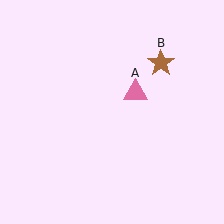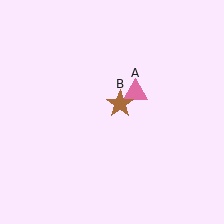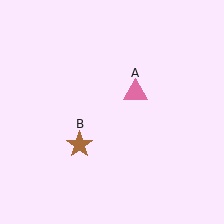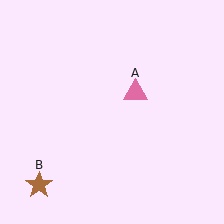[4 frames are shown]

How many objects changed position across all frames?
1 object changed position: brown star (object B).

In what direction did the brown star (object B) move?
The brown star (object B) moved down and to the left.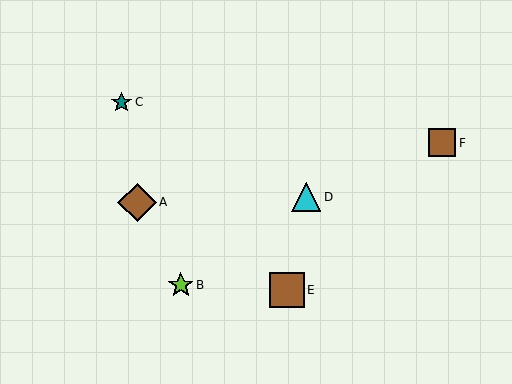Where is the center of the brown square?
The center of the brown square is at (442, 143).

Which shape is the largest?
The brown diamond (labeled A) is the largest.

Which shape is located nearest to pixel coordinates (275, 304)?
The brown square (labeled E) at (287, 290) is nearest to that location.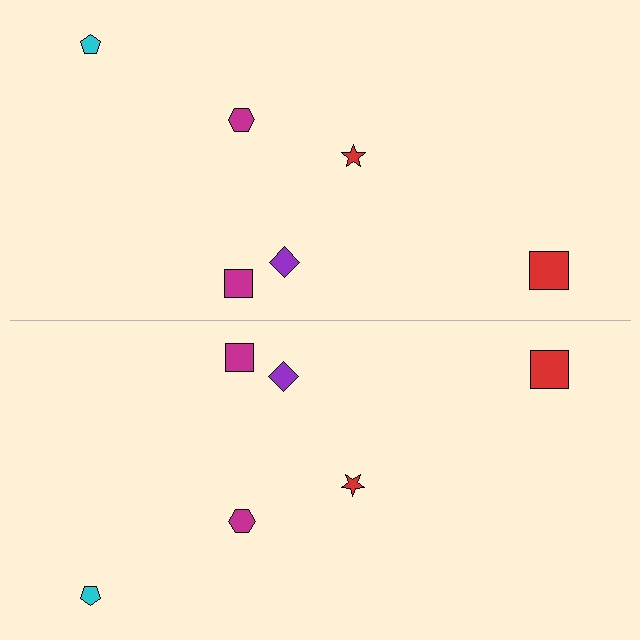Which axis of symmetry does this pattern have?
The pattern has a horizontal axis of symmetry running through the center of the image.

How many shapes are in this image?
There are 12 shapes in this image.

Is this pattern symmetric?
Yes, this pattern has bilateral (reflection) symmetry.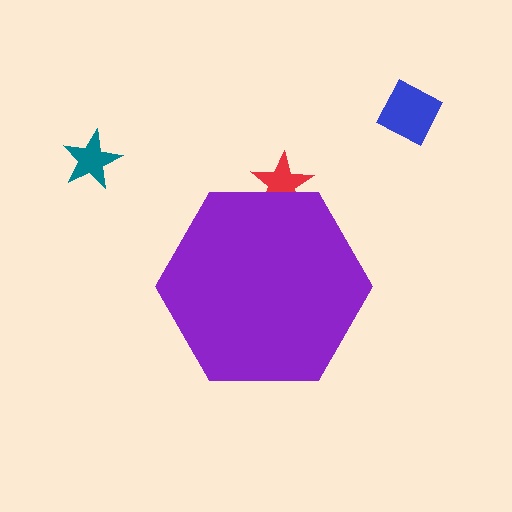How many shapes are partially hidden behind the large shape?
1 shape is partially hidden.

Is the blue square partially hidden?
No, the blue square is fully visible.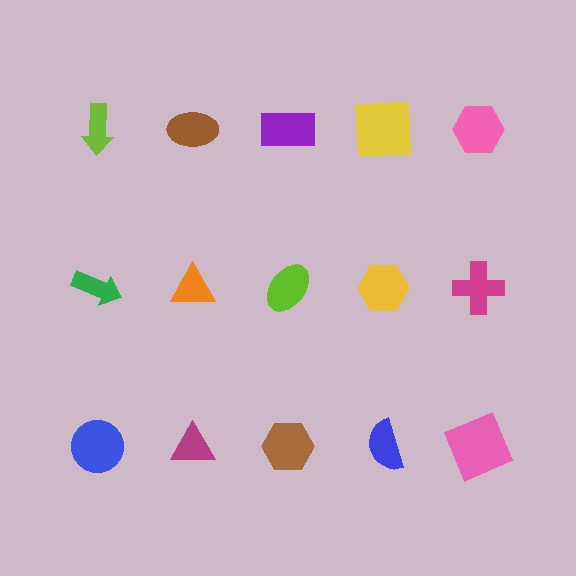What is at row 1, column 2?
A brown ellipse.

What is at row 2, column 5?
A magenta cross.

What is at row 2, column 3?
A lime ellipse.